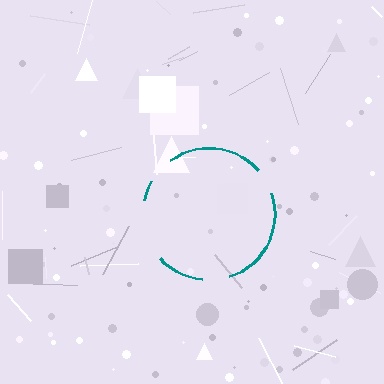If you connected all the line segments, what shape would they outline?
They would outline a circle.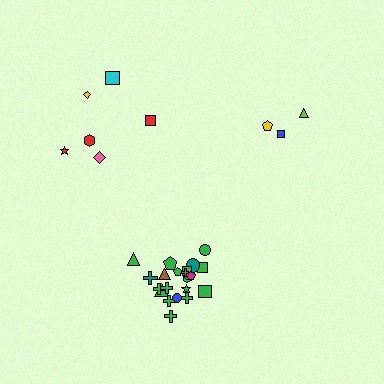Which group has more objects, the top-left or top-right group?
The top-left group.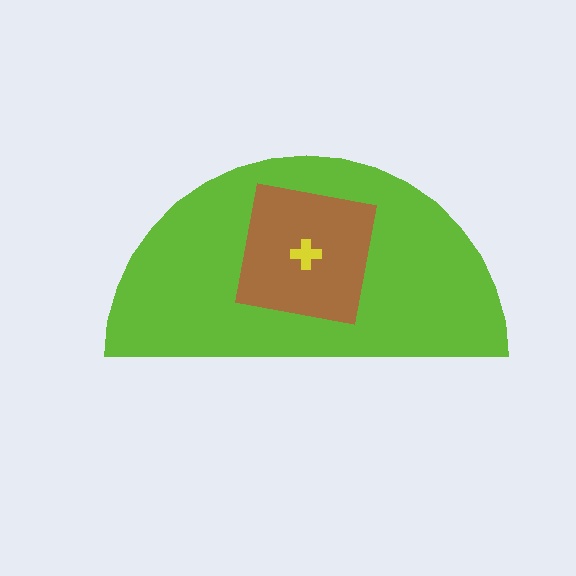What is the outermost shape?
The lime semicircle.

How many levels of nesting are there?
3.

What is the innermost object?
The yellow cross.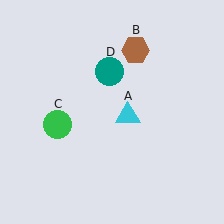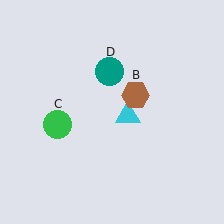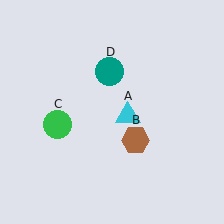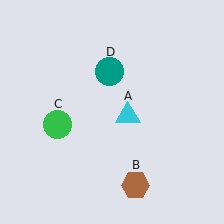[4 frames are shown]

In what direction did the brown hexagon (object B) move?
The brown hexagon (object B) moved down.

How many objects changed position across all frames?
1 object changed position: brown hexagon (object B).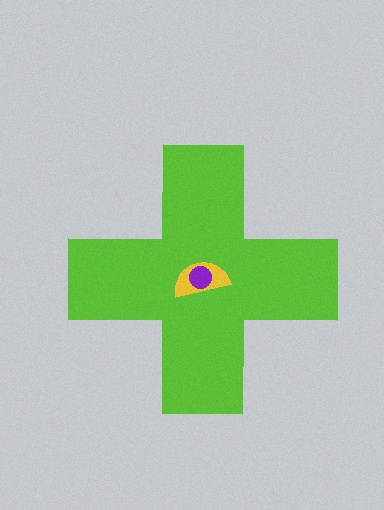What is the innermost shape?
The purple circle.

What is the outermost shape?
The lime cross.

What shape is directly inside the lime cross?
The yellow semicircle.